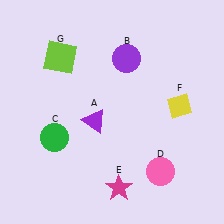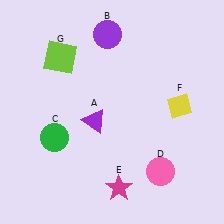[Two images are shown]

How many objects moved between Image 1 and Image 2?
1 object moved between the two images.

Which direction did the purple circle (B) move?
The purple circle (B) moved up.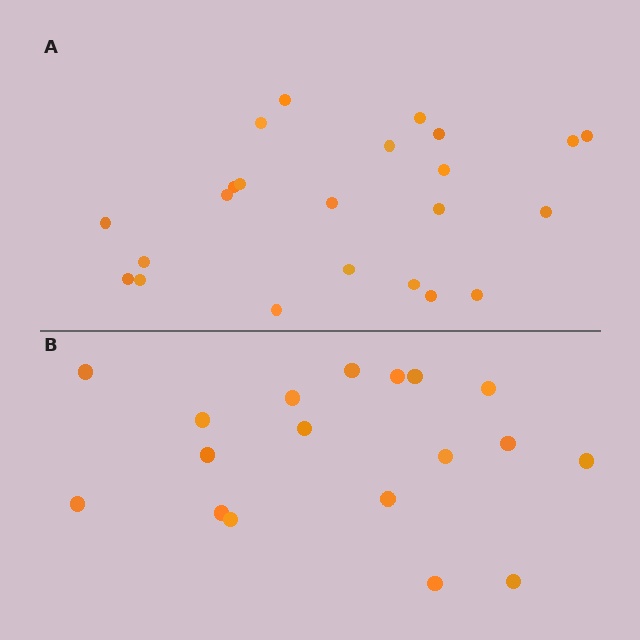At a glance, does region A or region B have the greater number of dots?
Region A (the top region) has more dots.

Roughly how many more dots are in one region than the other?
Region A has about 5 more dots than region B.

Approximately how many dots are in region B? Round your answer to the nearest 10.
About 20 dots. (The exact count is 18, which rounds to 20.)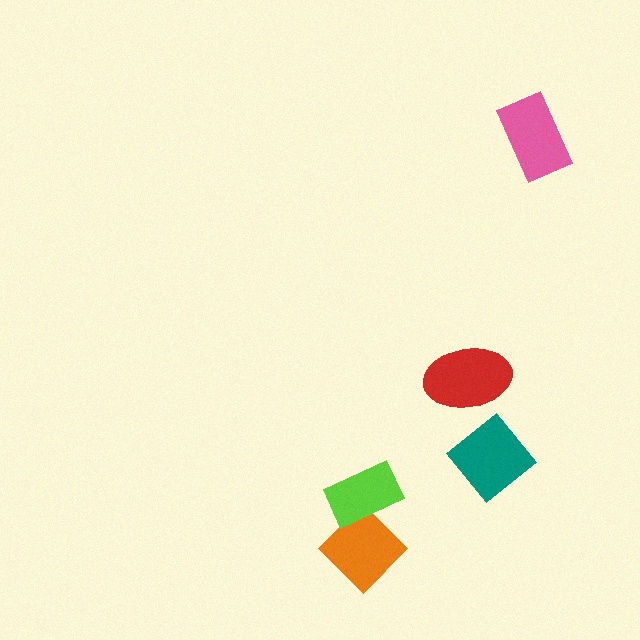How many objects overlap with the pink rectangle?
0 objects overlap with the pink rectangle.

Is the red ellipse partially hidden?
No, no other shape covers it.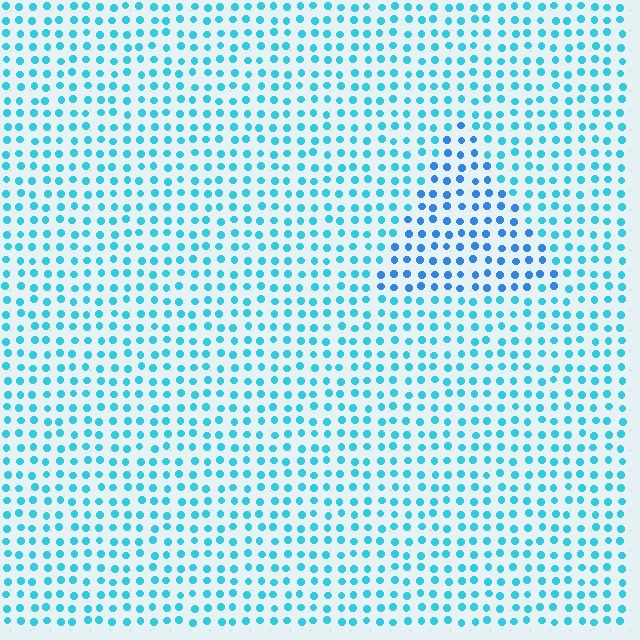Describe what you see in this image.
The image is filled with small cyan elements in a uniform arrangement. A triangle-shaped region is visible where the elements are tinted to a slightly different hue, forming a subtle color boundary.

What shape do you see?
I see a triangle.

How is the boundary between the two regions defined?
The boundary is defined purely by a slight shift in hue (about 25 degrees). Spacing, size, and orientation are identical on both sides.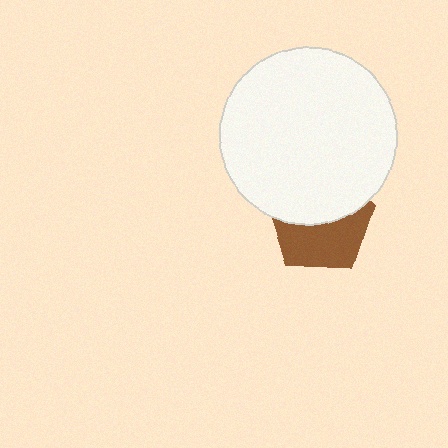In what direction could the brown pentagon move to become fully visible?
The brown pentagon could move down. That would shift it out from behind the white circle entirely.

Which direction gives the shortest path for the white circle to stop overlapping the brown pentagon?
Moving up gives the shortest separation.